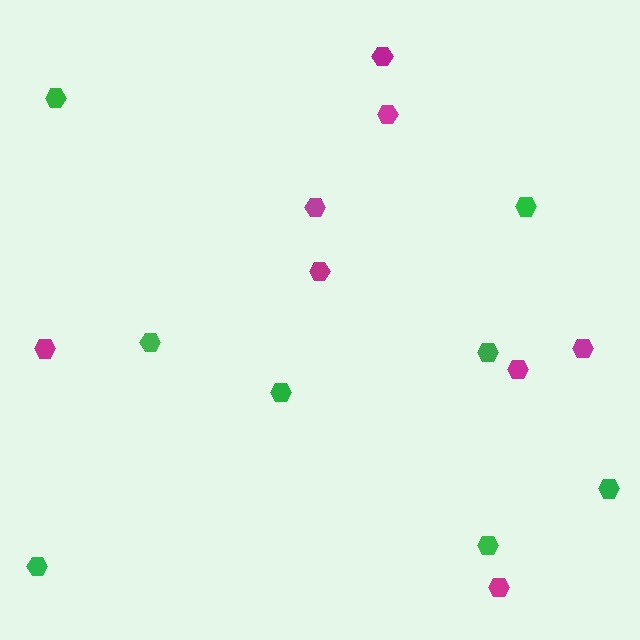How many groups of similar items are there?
There are 2 groups: one group of green hexagons (8) and one group of magenta hexagons (8).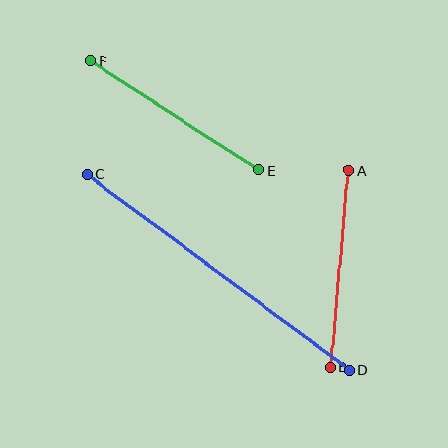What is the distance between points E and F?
The distance is approximately 200 pixels.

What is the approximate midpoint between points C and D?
The midpoint is at approximately (218, 272) pixels.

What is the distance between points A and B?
The distance is approximately 198 pixels.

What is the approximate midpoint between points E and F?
The midpoint is at approximately (175, 116) pixels.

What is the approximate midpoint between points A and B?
The midpoint is at approximately (339, 269) pixels.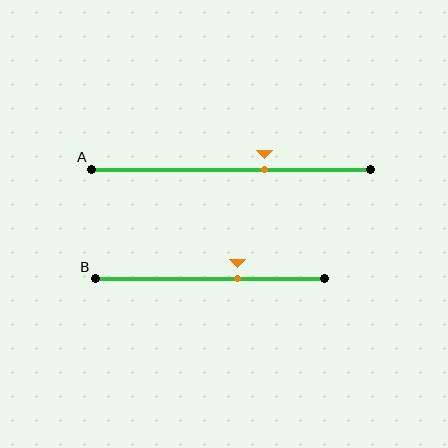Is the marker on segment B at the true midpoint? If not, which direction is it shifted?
No, the marker on segment B is shifted to the right by about 12% of the segment length.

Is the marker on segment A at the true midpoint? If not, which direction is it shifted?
No, the marker on segment A is shifted to the right by about 12% of the segment length.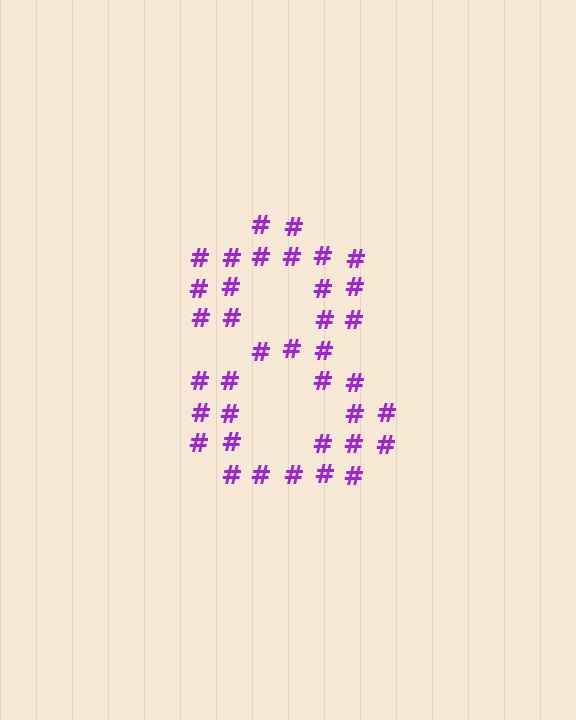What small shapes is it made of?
It is made of small hash symbols.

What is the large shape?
The large shape is the digit 8.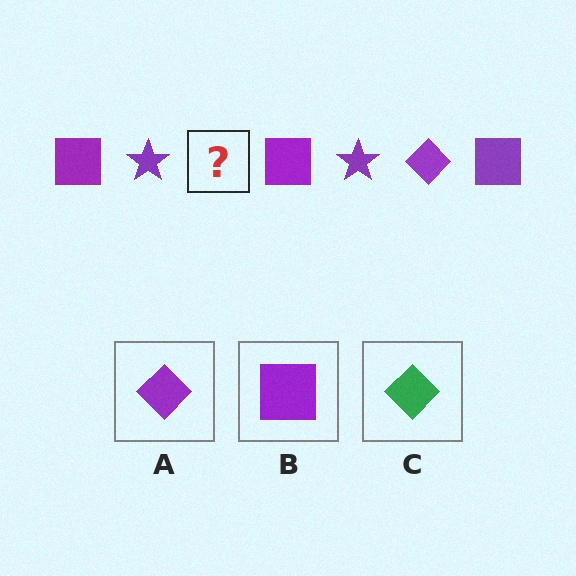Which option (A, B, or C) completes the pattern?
A.